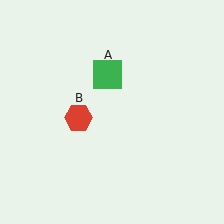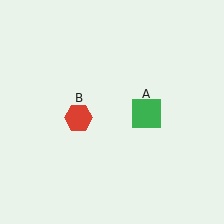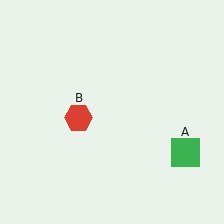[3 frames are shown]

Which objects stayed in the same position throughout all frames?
Red hexagon (object B) remained stationary.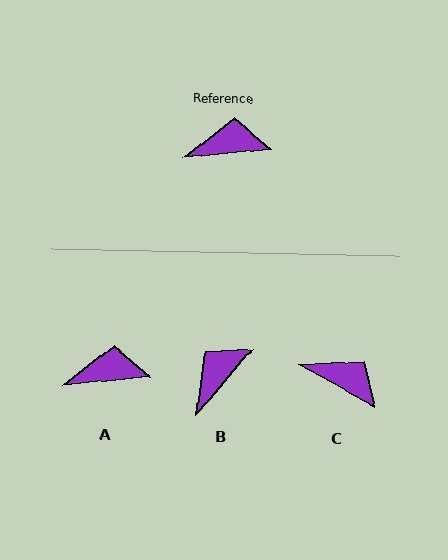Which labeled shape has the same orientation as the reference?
A.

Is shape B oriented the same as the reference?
No, it is off by about 44 degrees.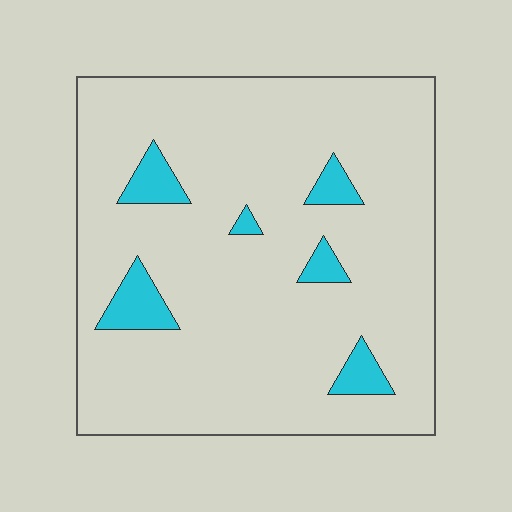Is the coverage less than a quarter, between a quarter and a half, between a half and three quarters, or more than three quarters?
Less than a quarter.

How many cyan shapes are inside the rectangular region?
6.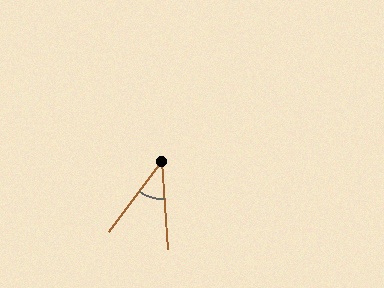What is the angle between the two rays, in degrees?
Approximately 41 degrees.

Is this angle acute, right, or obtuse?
It is acute.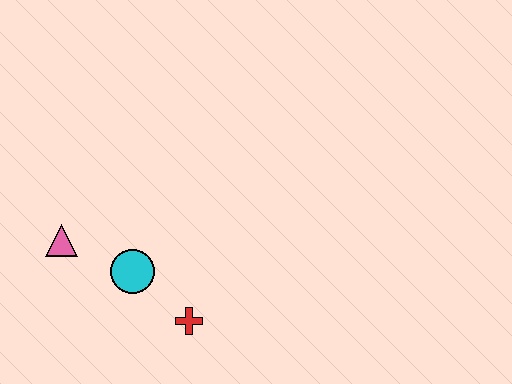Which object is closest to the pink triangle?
The cyan circle is closest to the pink triangle.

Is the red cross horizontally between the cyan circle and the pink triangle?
No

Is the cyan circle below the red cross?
No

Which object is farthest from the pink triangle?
The red cross is farthest from the pink triangle.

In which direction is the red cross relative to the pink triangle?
The red cross is to the right of the pink triangle.